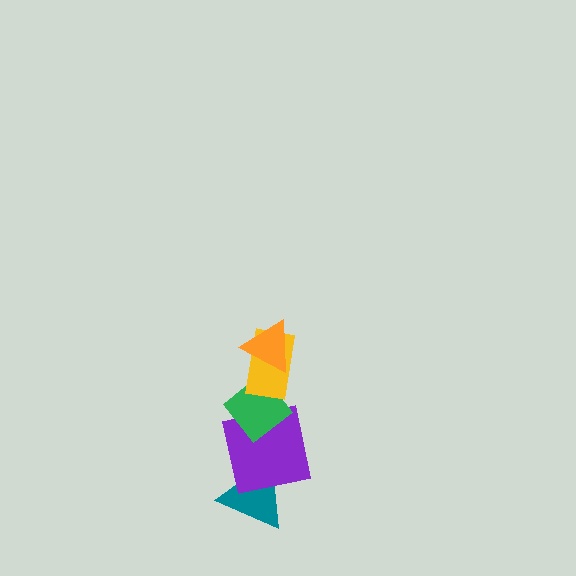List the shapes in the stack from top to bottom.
From top to bottom: the orange triangle, the yellow rectangle, the green diamond, the purple square, the teal triangle.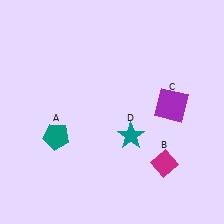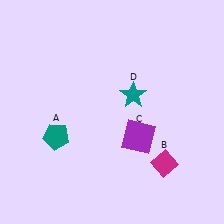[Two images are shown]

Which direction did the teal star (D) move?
The teal star (D) moved up.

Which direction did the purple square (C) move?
The purple square (C) moved left.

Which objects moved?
The objects that moved are: the purple square (C), the teal star (D).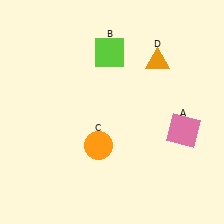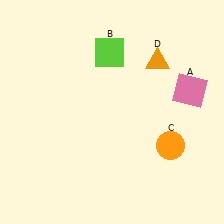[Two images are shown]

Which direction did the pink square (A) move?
The pink square (A) moved up.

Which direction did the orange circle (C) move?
The orange circle (C) moved right.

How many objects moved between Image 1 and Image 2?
2 objects moved between the two images.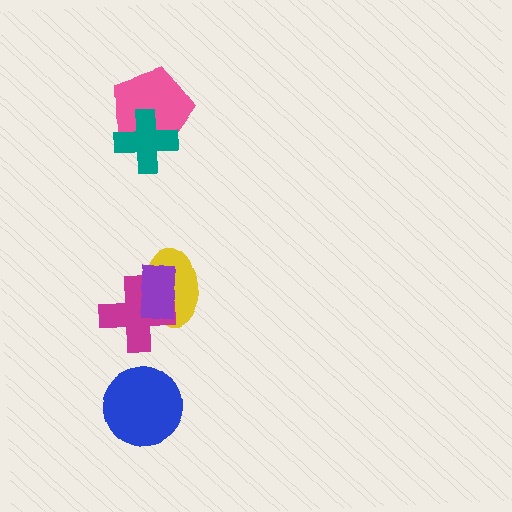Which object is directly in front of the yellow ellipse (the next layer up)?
The magenta cross is directly in front of the yellow ellipse.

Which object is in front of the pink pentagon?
The teal cross is in front of the pink pentagon.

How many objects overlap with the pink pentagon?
1 object overlaps with the pink pentagon.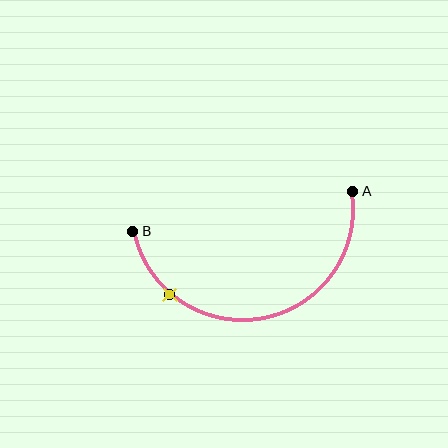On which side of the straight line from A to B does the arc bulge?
The arc bulges below the straight line connecting A and B.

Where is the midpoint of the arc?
The arc midpoint is the point on the curve farthest from the straight line joining A and B. It sits below that line.